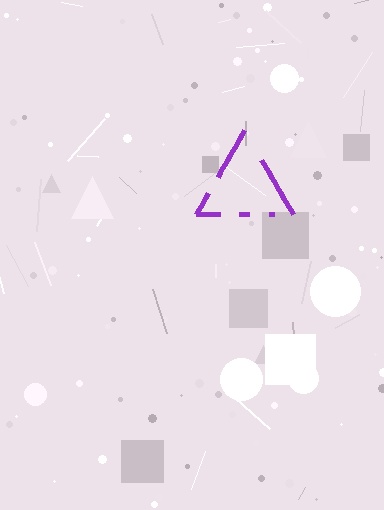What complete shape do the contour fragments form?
The contour fragments form a triangle.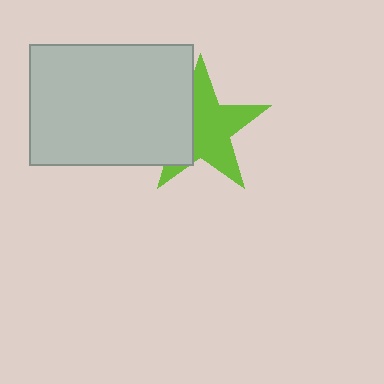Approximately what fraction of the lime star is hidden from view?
Roughly 34% of the lime star is hidden behind the light gray rectangle.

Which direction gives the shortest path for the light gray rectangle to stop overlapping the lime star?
Moving left gives the shortest separation.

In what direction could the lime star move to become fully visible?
The lime star could move right. That would shift it out from behind the light gray rectangle entirely.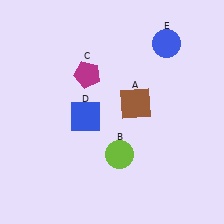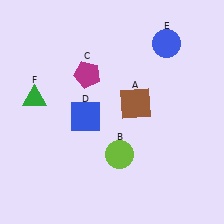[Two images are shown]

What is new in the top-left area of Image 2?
A green triangle (F) was added in the top-left area of Image 2.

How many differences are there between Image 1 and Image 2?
There is 1 difference between the two images.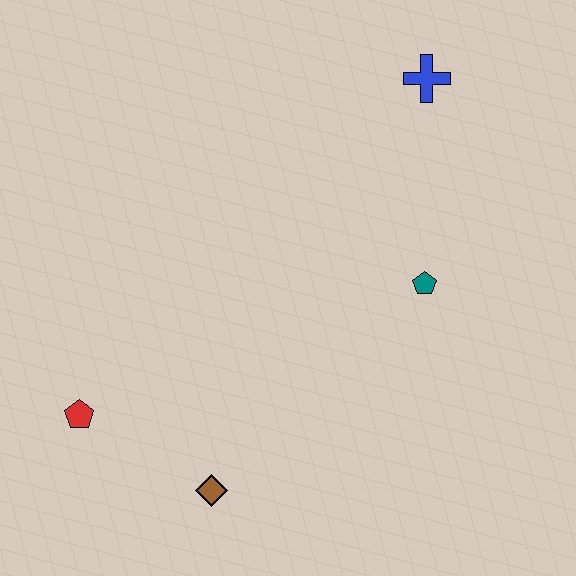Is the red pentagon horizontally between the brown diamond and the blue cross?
No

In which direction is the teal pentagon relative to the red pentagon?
The teal pentagon is to the right of the red pentagon.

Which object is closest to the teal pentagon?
The blue cross is closest to the teal pentagon.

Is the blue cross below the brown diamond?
No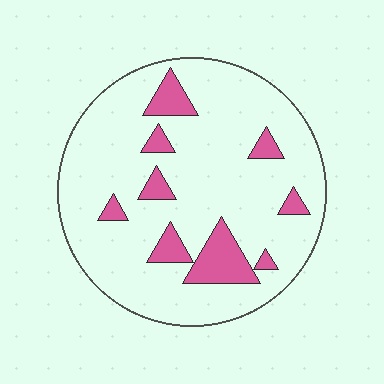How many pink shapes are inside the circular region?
9.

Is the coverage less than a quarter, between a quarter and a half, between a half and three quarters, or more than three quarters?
Less than a quarter.